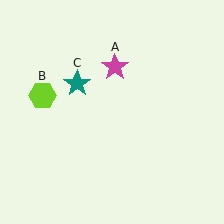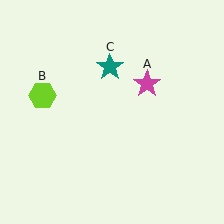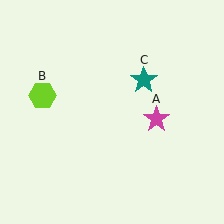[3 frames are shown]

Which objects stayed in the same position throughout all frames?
Lime hexagon (object B) remained stationary.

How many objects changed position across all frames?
2 objects changed position: magenta star (object A), teal star (object C).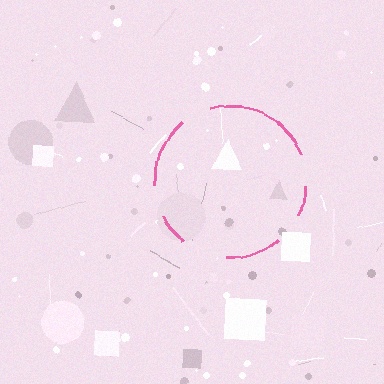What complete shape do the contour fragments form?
The contour fragments form a circle.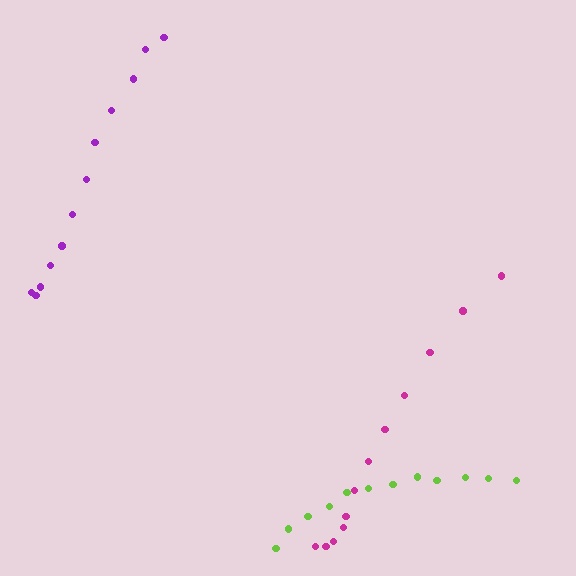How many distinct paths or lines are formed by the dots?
There are 3 distinct paths.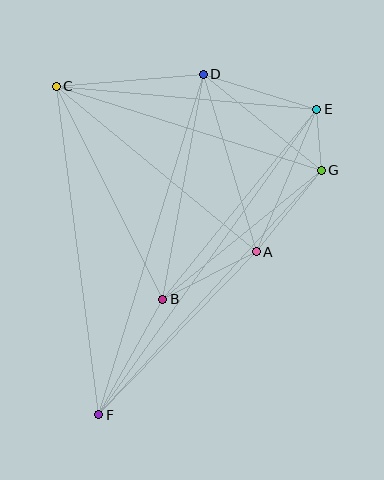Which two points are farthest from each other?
Points E and F are farthest from each other.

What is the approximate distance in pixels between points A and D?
The distance between A and D is approximately 185 pixels.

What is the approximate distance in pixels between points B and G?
The distance between B and G is approximately 204 pixels.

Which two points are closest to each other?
Points E and G are closest to each other.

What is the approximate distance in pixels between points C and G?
The distance between C and G is approximately 278 pixels.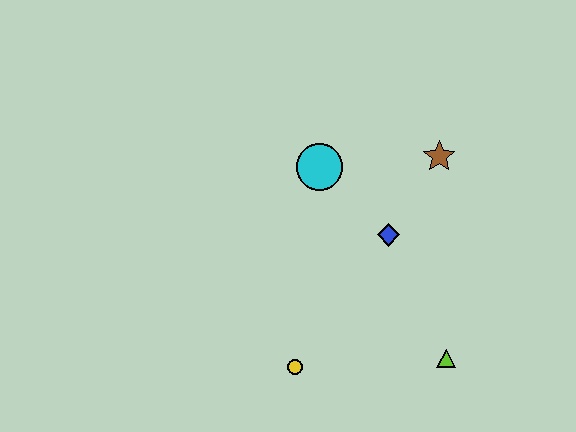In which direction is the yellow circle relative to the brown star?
The yellow circle is below the brown star.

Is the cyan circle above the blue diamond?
Yes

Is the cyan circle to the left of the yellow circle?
No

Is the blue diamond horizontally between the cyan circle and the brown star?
Yes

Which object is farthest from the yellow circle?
The brown star is farthest from the yellow circle.